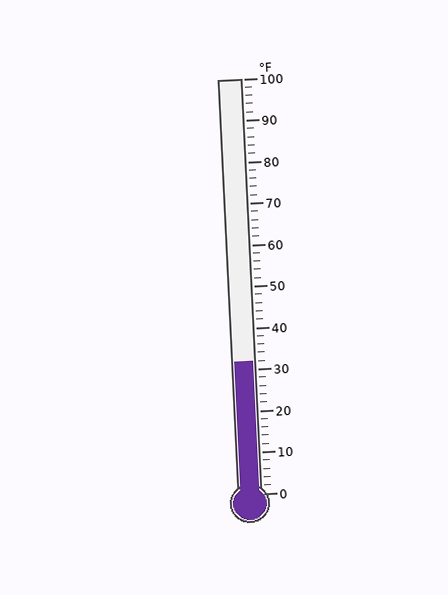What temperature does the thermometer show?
The thermometer shows approximately 32°F.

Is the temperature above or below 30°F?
The temperature is above 30°F.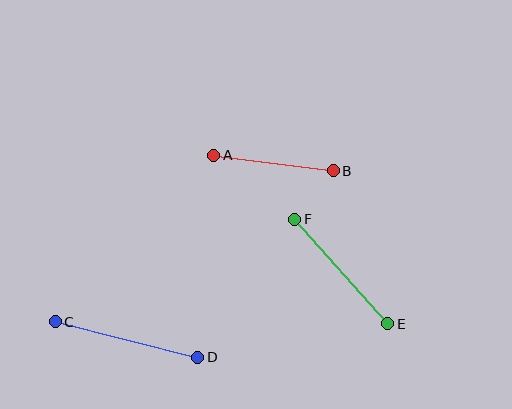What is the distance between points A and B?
The distance is approximately 120 pixels.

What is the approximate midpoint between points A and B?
The midpoint is at approximately (273, 163) pixels.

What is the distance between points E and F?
The distance is approximately 140 pixels.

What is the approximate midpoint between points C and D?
The midpoint is at approximately (126, 339) pixels.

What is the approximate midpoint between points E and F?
The midpoint is at approximately (341, 271) pixels.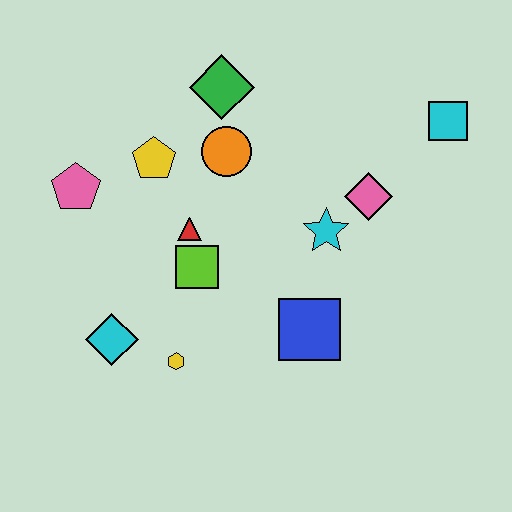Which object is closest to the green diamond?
The orange circle is closest to the green diamond.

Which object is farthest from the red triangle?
The cyan square is farthest from the red triangle.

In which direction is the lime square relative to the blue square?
The lime square is to the left of the blue square.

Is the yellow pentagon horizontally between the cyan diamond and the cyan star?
Yes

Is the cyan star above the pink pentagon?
No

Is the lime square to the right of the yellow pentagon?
Yes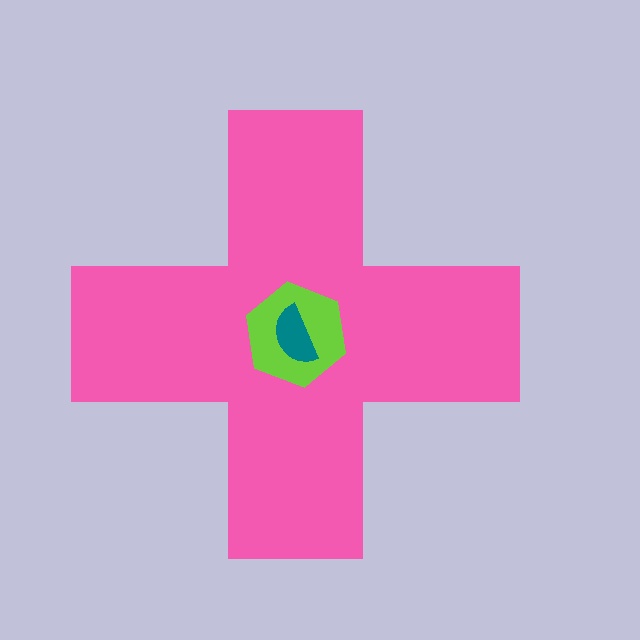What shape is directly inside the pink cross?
The lime hexagon.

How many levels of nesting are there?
3.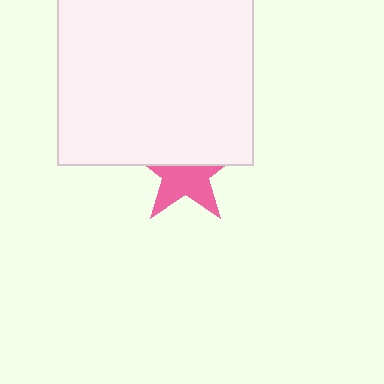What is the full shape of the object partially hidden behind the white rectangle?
The partially hidden object is a pink star.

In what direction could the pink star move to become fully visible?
The pink star could move down. That would shift it out from behind the white rectangle entirely.